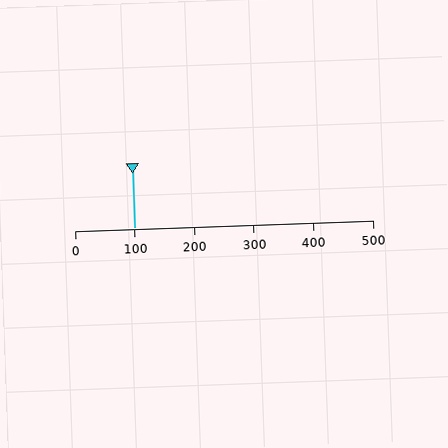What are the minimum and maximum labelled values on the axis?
The axis runs from 0 to 500.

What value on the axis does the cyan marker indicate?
The marker indicates approximately 100.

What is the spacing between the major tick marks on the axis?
The major ticks are spaced 100 apart.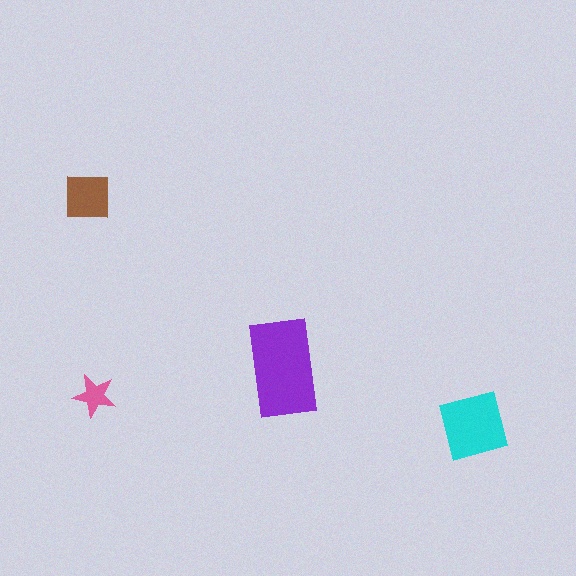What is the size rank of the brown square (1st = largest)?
3rd.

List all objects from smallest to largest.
The pink star, the brown square, the cyan square, the purple rectangle.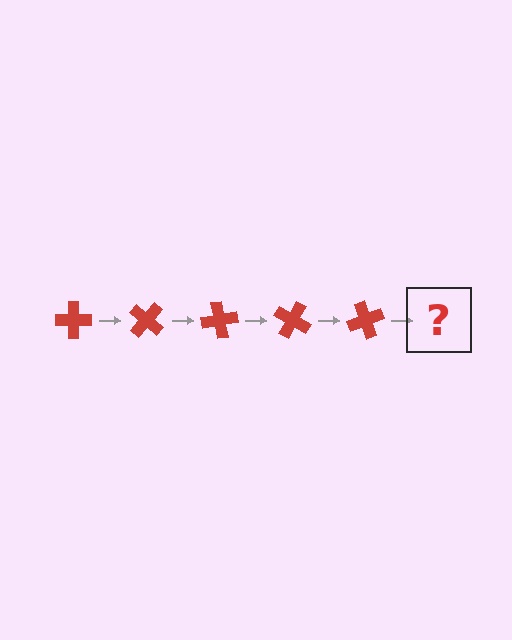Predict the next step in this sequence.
The next step is a red cross rotated 200 degrees.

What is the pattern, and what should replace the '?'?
The pattern is that the cross rotates 40 degrees each step. The '?' should be a red cross rotated 200 degrees.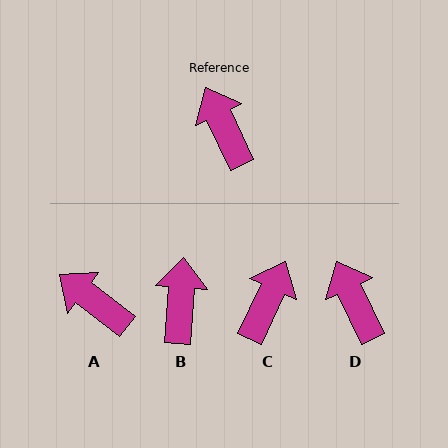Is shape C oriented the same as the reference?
No, it is off by about 50 degrees.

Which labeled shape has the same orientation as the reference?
D.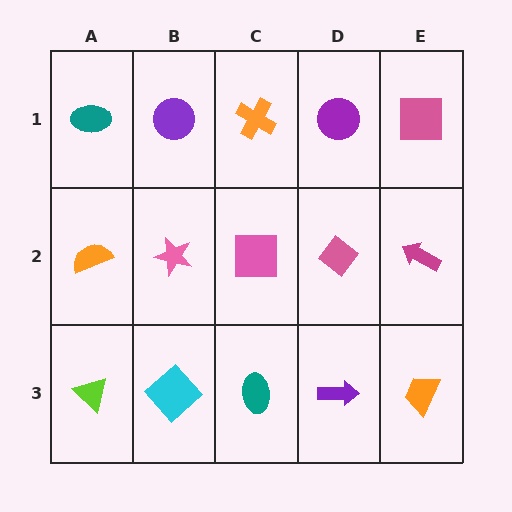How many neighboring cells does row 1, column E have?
2.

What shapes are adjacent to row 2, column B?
A purple circle (row 1, column B), a cyan diamond (row 3, column B), an orange semicircle (row 2, column A), a pink square (row 2, column C).